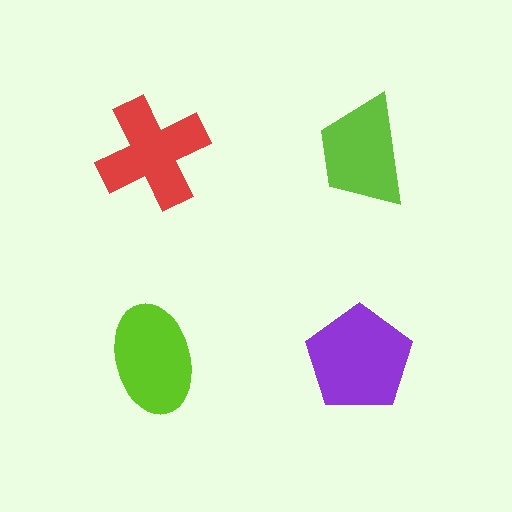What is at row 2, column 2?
A purple pentagon.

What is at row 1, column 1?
A red cross.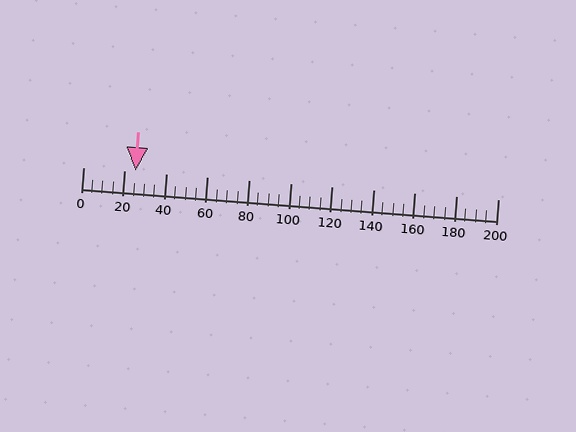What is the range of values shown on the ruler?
The ruler shows values from 0 to 200.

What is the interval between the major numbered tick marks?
The major tick marks are spaced 20 units apart.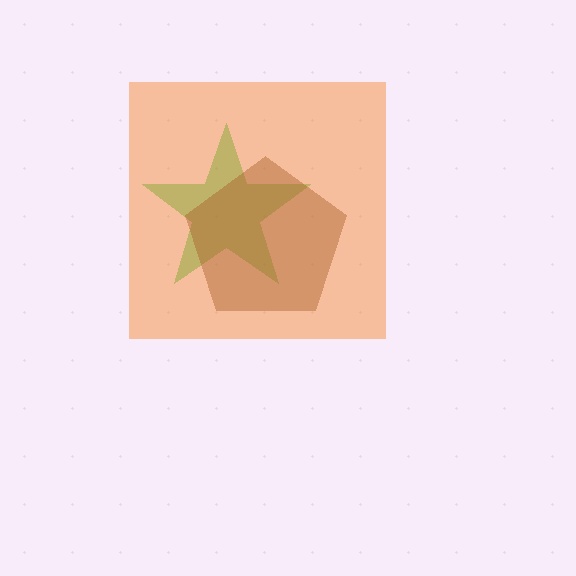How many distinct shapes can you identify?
There are 3 distinct shapes: a green star, an orange square, a brown pentagon.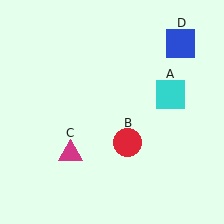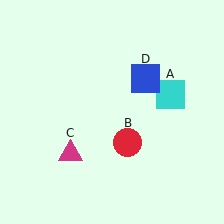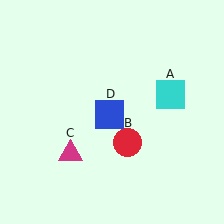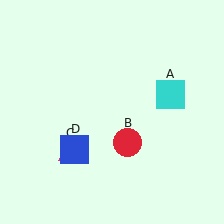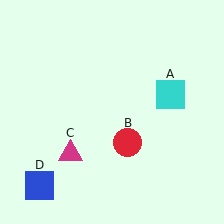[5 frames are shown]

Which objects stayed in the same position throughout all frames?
Cyan square (object A) and red circle (object B) and magenta triangle (object C) remained stationary.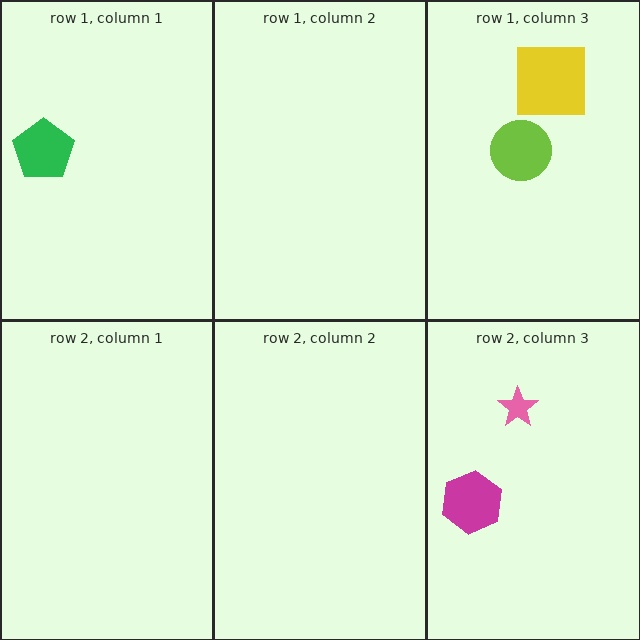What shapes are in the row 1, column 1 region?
The green pentagon.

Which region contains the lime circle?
The row 1, column 3 region.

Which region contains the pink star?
The row 2, column 3 region.